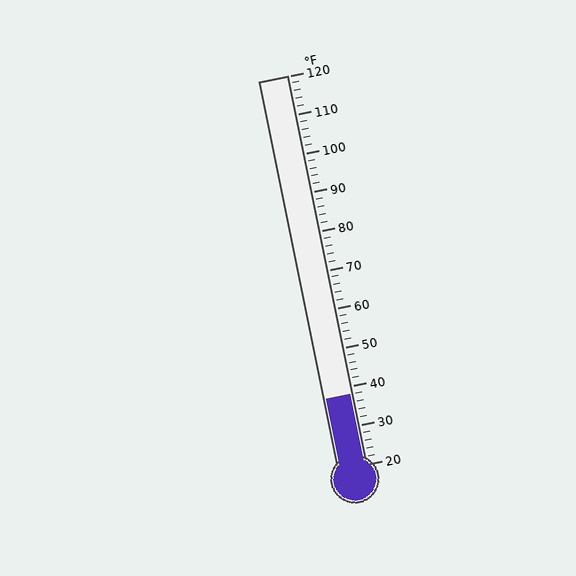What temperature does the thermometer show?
The thermometer shows approximately 38°F.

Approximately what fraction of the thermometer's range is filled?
The thermometer is filled to approximately 20% of its range.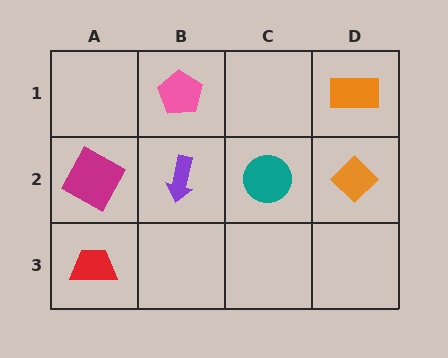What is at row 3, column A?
A red trapezoid.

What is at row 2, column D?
An orange diamond.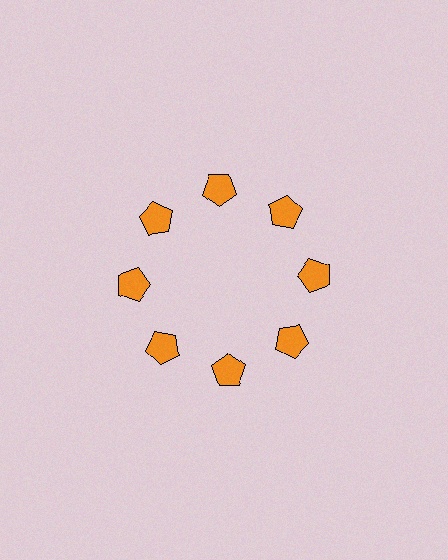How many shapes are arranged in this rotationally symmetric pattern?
There are 8 shapes, arranged in 8 groups of 1.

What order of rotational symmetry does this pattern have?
This pattern has 8-fold rotational symmetry.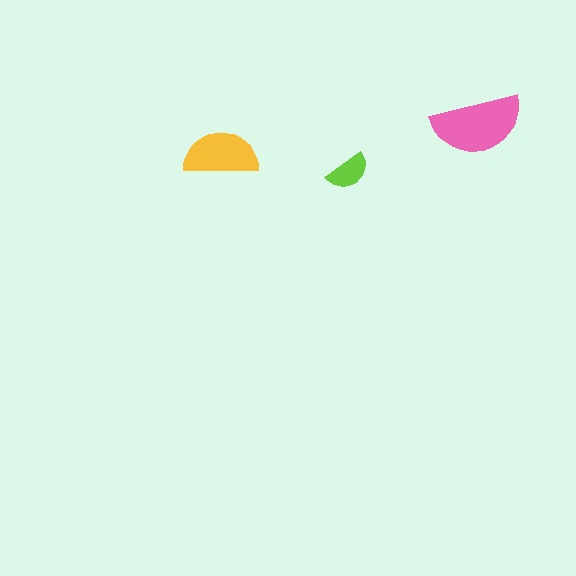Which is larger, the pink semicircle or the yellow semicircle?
The pink one.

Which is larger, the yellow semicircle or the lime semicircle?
The yellow one.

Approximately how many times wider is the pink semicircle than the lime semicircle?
About 2 times wider.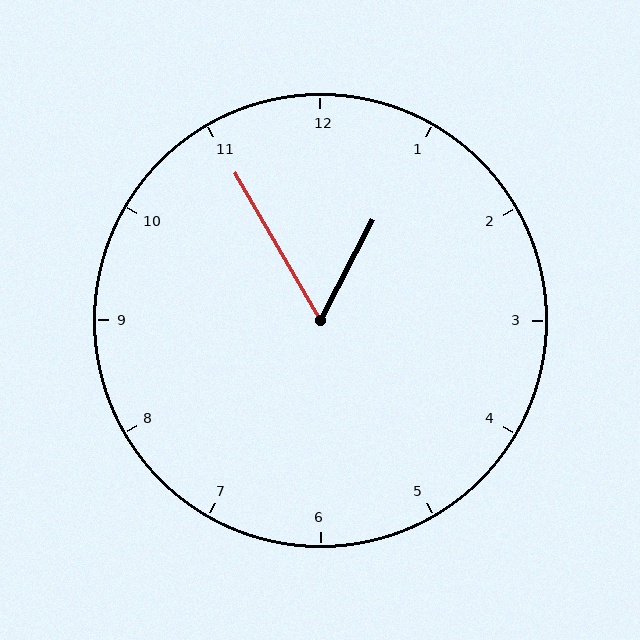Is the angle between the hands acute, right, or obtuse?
It is acute.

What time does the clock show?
12:55.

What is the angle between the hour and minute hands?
Approximately 58 degrees.